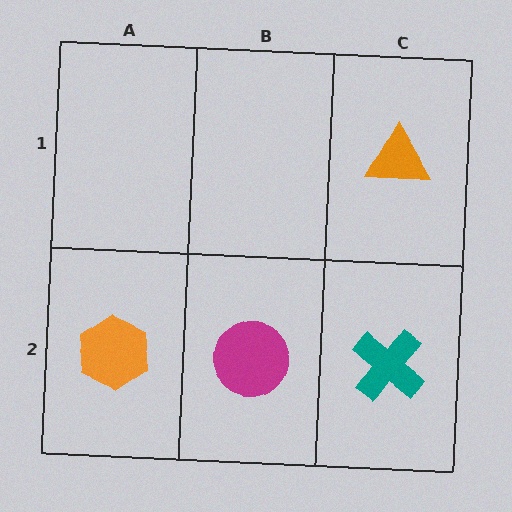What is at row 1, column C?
An orange triangle.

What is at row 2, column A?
An orange hexagon.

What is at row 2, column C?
A teal cross.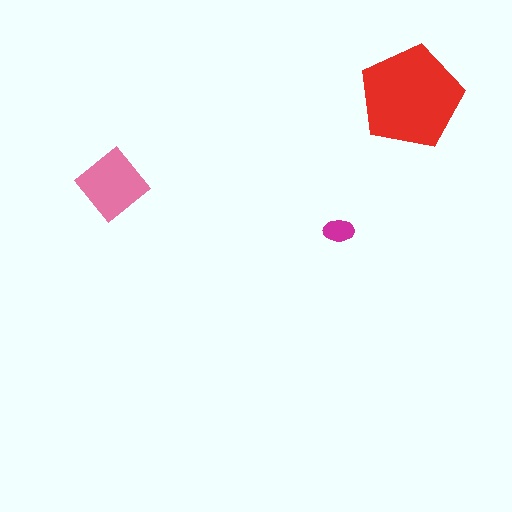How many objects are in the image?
There are 3 objects in the image.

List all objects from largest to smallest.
The red pentagon, the pink diamond, the magenta ellipse.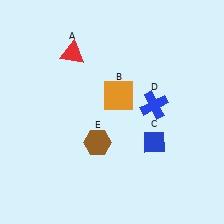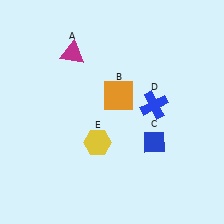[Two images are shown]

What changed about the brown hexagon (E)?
In Image 1, E is brown. In Image 2, it changed to yellow.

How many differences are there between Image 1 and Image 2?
There are 2 differences between the two images.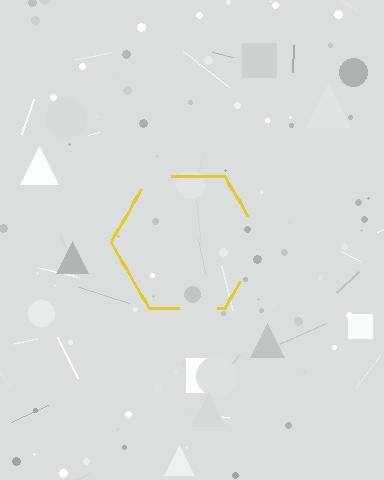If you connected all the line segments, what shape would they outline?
They would outline a hexagon.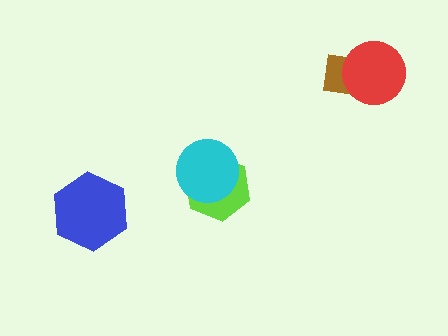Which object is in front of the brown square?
The red circle is in front of the brown square.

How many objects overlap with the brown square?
1 object overlaps with the brown square.